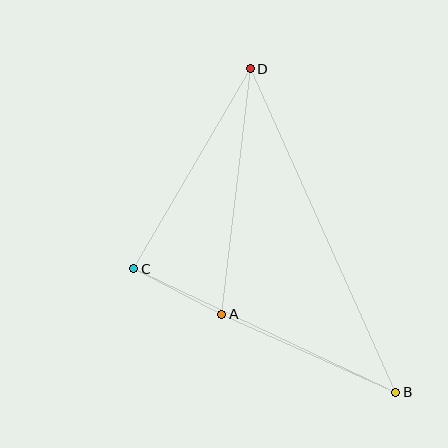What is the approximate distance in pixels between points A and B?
The distance between A and B is approximately 191 pixels.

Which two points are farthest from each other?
Points B and D are farthest from each other.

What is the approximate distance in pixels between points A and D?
The distance between A and D is approximately 247 pixels.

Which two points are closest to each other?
Points A and C are closest to each other.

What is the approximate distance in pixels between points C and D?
The distance between C and D is approximately 232 pixels.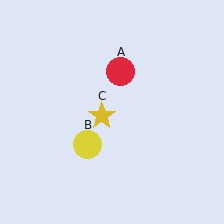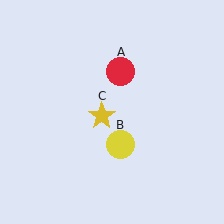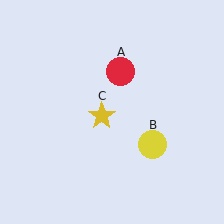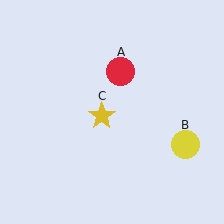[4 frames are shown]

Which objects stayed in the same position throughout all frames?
Red circle (object A) and yellow star (object C) remained stationary.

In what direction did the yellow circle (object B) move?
The yellow circle (object B) moved right.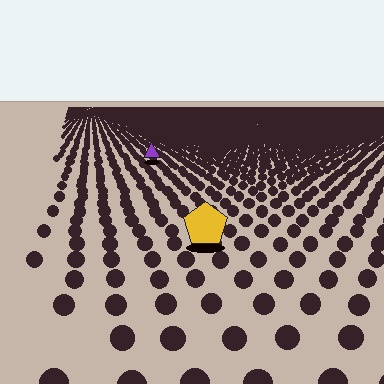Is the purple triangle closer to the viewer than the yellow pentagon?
No. The yellow pentagon is closer — you can tell from the texture gradient: the ground texture is coarser near it.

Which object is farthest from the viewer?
The purple triangle is farthest from the viewer. It appears smaller and the ground texture around it is denser.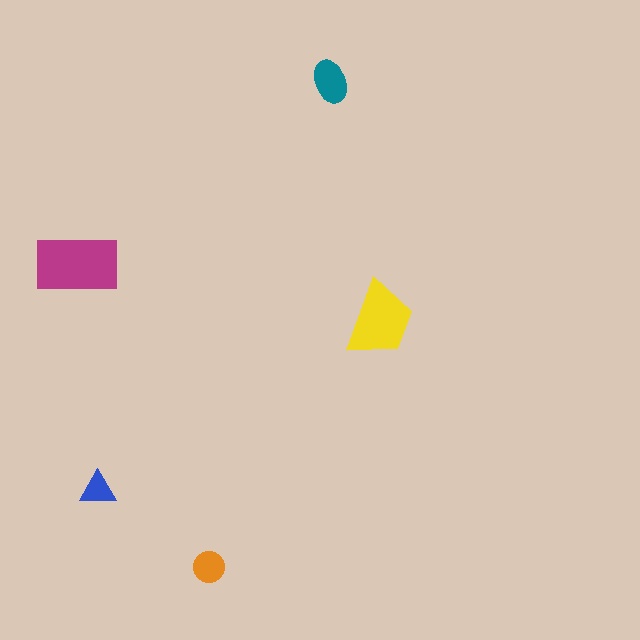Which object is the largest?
The magenta rectangle.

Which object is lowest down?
The orange circle is bottommost.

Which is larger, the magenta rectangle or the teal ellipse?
The magenta rectangle.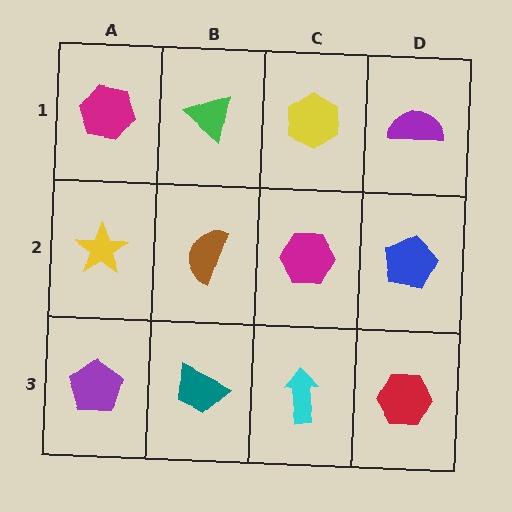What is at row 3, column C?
A cyan arrow.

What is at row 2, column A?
A yellow star.